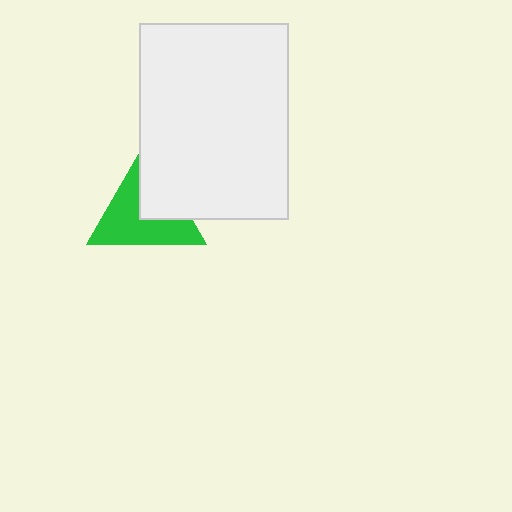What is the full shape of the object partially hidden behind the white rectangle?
The partially hidden object is a green triangle.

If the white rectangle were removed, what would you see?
You would see the complete green triangle.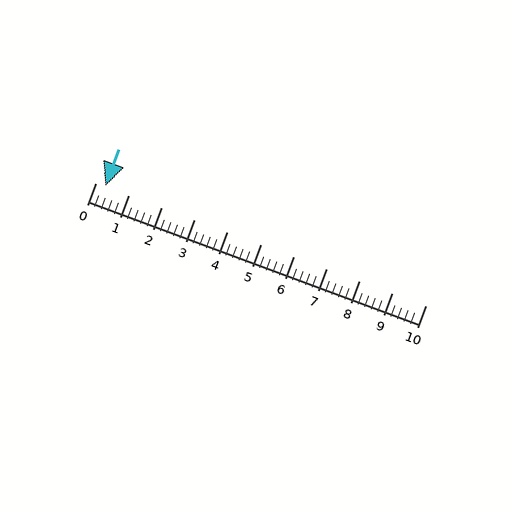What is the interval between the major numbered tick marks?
The major tick marks are spaced 1 units apart.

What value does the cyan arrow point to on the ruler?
The cyan arrow points to approximately 0.3.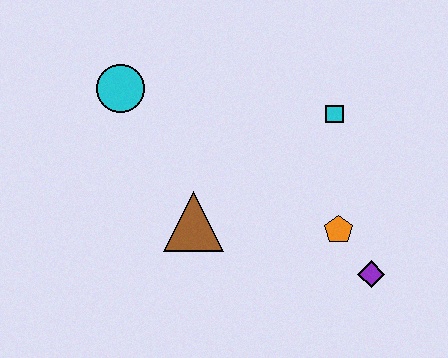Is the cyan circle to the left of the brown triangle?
Yes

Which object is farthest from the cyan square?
The cyan circle is farthest from the cyan square.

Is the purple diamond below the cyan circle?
Yes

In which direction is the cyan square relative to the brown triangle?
The cyan square is to the right of the brown triangle.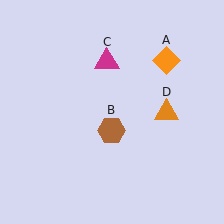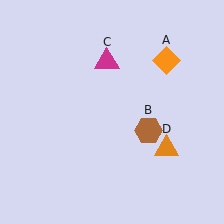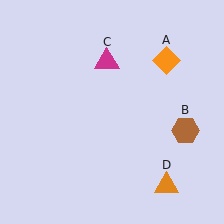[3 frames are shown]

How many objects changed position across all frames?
2 objects changed position: brown hexagon (object B), orange triangle (object D).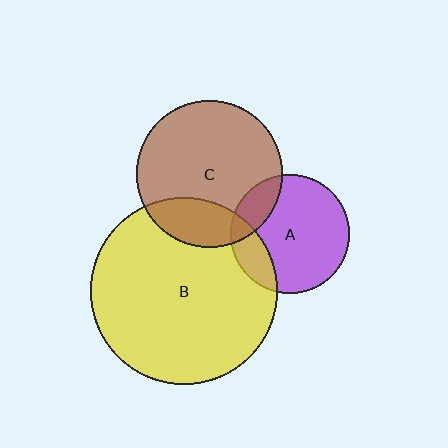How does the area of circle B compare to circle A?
Approximately 2.5 times.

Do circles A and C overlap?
Yes.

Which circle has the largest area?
Circle B (yellow).